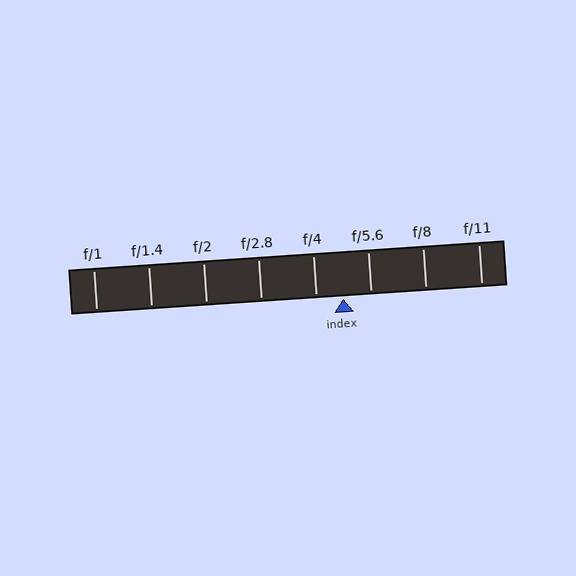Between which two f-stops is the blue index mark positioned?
The index mark is between f/4 and f/5.6.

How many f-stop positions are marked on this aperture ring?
There are 8 f-stop positions marked.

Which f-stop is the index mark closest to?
The index mark is closest to f/4.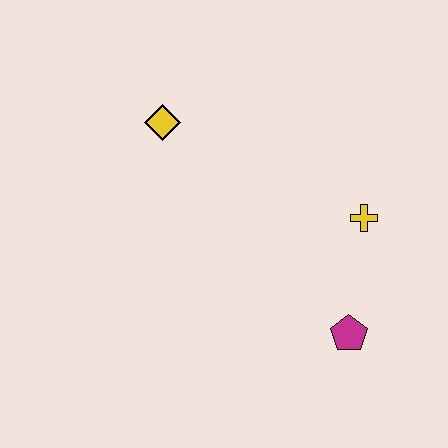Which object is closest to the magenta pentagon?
The yellow cross is closest to the magenta pentagon.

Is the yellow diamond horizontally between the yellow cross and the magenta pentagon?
No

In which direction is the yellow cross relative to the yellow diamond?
The yellow cross is to the right of the yellow diamond.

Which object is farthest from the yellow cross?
The yellow diamond is farthest from the yellow cross.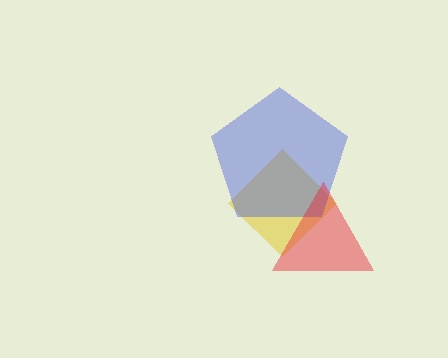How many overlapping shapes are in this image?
There are 3 overlapping shapes in the image.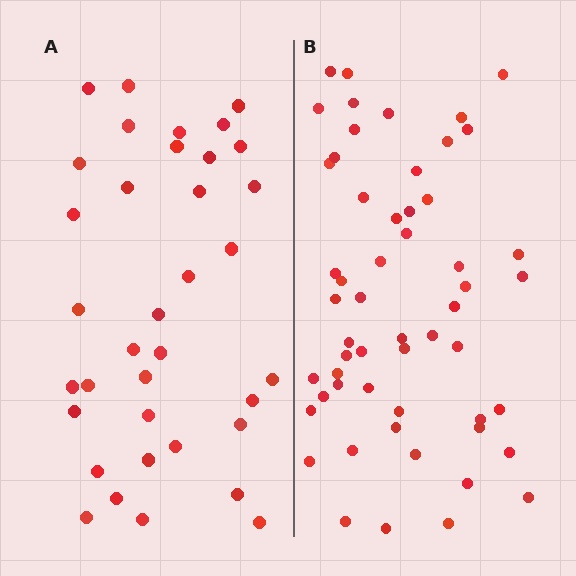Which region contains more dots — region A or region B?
Region B (the right region) has more dots.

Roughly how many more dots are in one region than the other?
Region B has approximately 20 more dots than region A.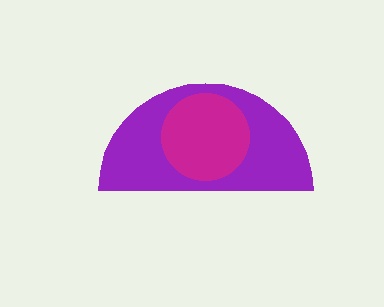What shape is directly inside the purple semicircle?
The magenta circle.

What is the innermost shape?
The magenta circle.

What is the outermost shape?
The purple semicircle.